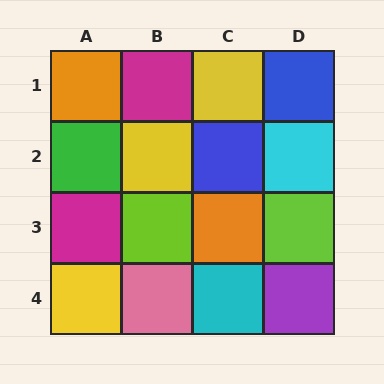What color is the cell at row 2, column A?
Green.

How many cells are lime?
2 cells are lime.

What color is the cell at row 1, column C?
Yellow.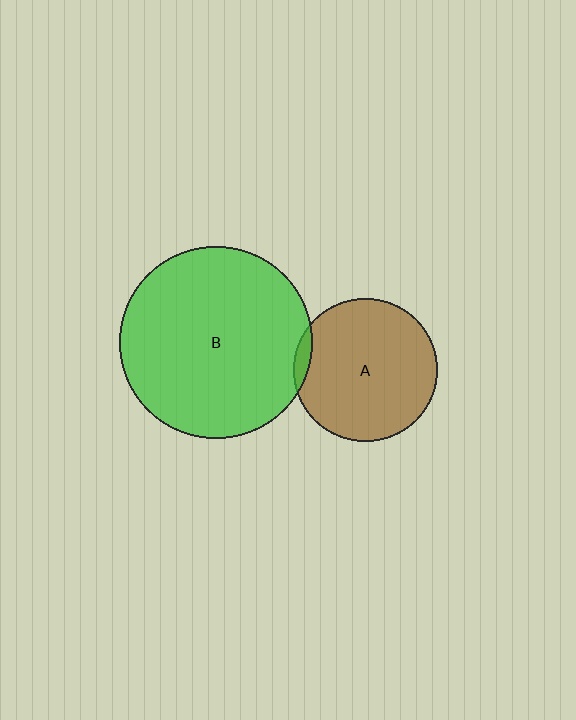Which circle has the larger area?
Circle B (green).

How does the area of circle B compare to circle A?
Approximately 1.8 times.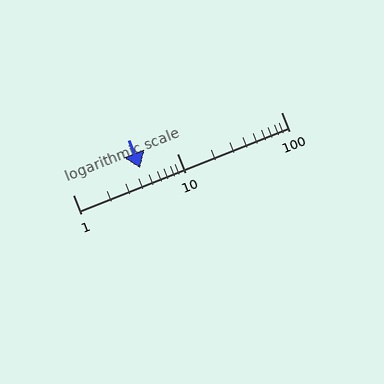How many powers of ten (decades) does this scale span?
The scale spans 2 decades, from 1 to 100.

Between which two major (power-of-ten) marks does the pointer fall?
The pointer is between 1 and 10.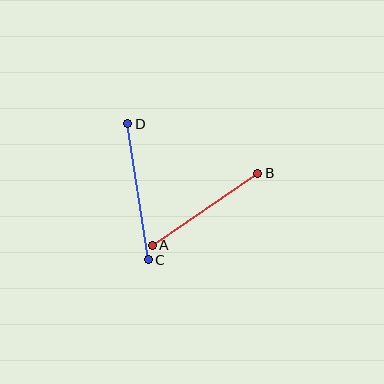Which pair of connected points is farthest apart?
Points C and D are farthest apart.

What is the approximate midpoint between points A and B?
The midpoint is at approximately (205, 209) pixels.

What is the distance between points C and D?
The distance is approximately 138 pixels.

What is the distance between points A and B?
The distance is approximately 128 pixels.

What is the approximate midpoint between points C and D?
The midpoint is at approximately (138, 192) pixels.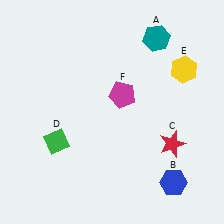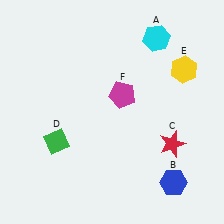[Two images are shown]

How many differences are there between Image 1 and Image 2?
There is 1 difference between the two images.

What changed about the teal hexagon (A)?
In Image 1, A is teal. In Image 2, it changed to cyan.